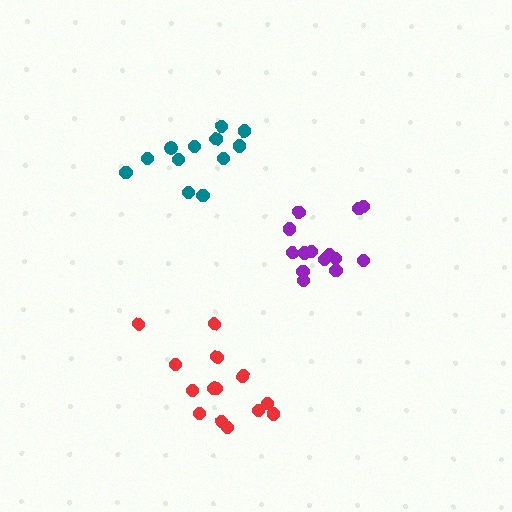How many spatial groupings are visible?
There are 3 spatial groupings.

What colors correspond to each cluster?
The clusters are colored: red, teal, purple.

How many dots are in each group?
Group 1: 14 dots, Group 2: 12 dots, Group 3: 14 dots (40 total).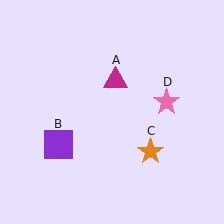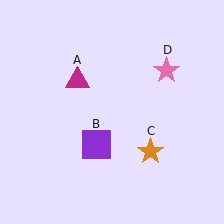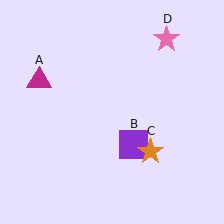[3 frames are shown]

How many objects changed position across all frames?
3 objects changed position: magenta triangle (object A), purple square (object B), pink star (object D).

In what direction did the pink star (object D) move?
The pink star (object D) moved up.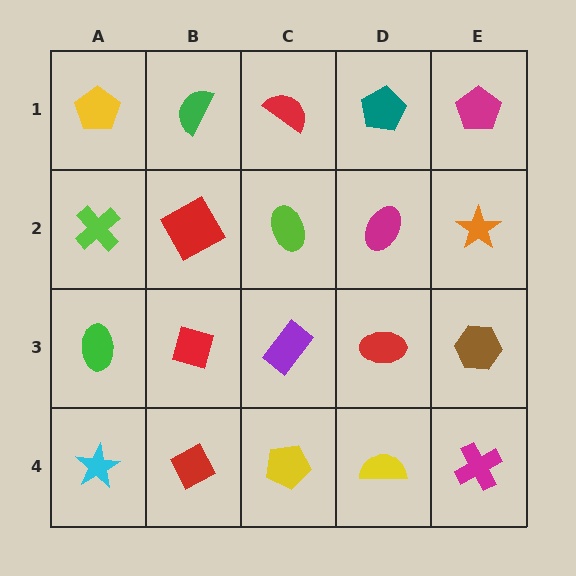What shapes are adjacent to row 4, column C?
A purple rectangle (row 3, column C), a red diamond (row 4, column B), a yellow semicircle (row 4, column D).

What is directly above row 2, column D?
A teal pentagon.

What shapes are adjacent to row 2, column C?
A red semicircle (row 1, column C), a purple rectangle (row 3, column C), a red square (row 2, column B), a magenta ellipse (row 2, column D).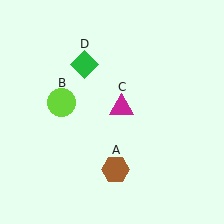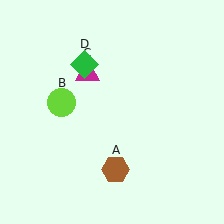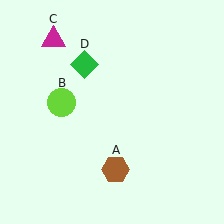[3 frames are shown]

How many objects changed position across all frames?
1 object changed position: magenta triangle (object C).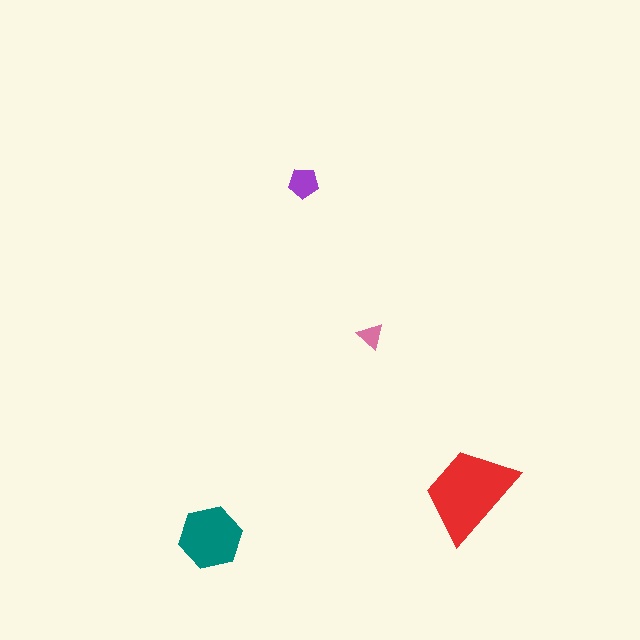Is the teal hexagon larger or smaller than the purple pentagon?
Larger.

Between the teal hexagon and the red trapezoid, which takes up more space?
The red trapezoid.